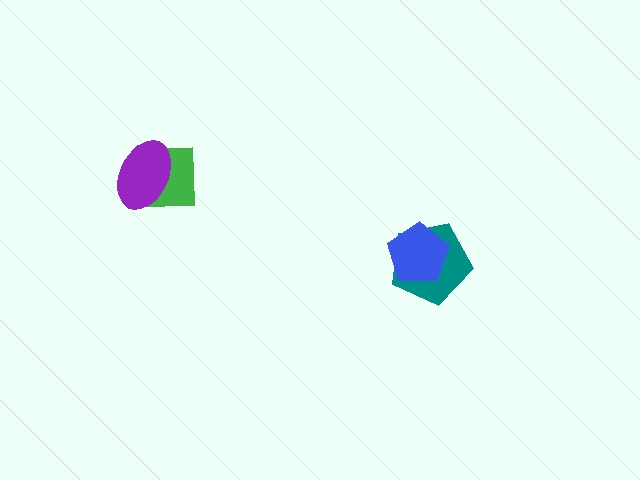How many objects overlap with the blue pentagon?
1 object overlaps with the blue pentagon.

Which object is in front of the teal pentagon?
The blue pentagon is in front of the teal pentagon.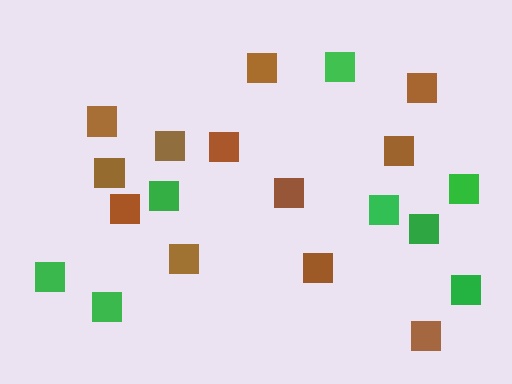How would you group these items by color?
There are 2 groups: one group of brown squares (12) and one group of green squares (8).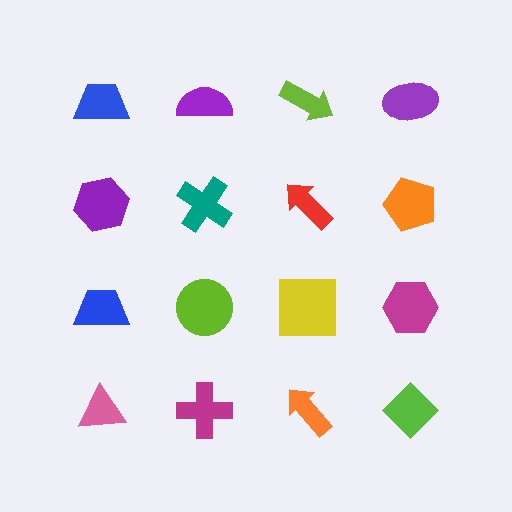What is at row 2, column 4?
An orange pentagon.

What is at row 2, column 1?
A purple hexagon.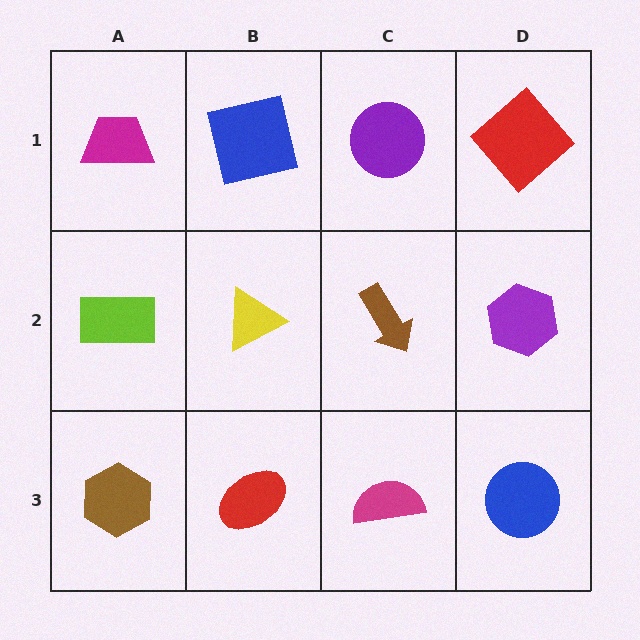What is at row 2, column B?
A yellow triangle.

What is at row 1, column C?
A purple circle.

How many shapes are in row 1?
4 shapes.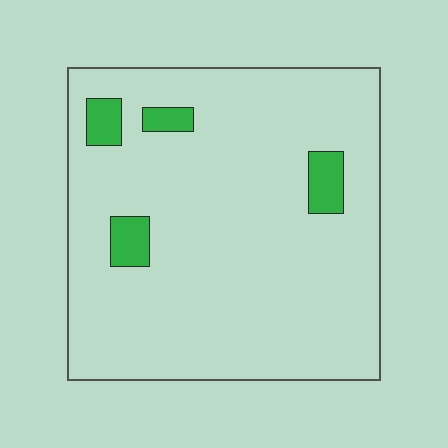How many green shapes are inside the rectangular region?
4.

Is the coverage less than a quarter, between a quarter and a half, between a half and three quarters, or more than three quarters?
Less than a quarter.